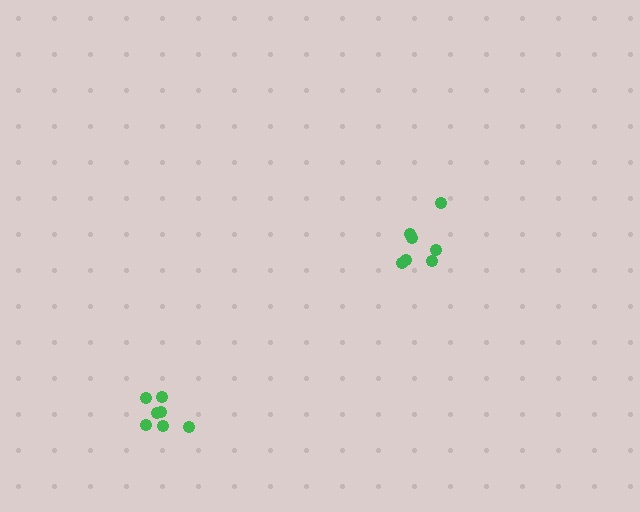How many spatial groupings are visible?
There are 2 spatial groupings.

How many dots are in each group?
Group 1: 7 dots, Group 2: 7 dots (14 total).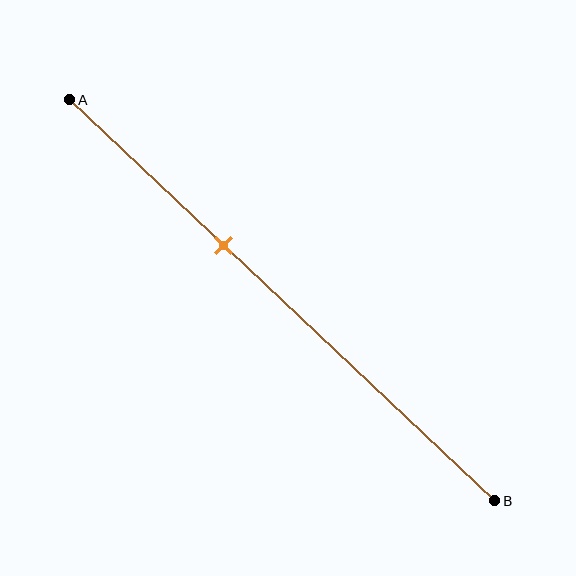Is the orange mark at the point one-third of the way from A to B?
Yes, the mark is approximately at the one-third point.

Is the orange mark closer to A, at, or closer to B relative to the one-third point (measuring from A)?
The orange mark is approximately at the one-third point of segment AB.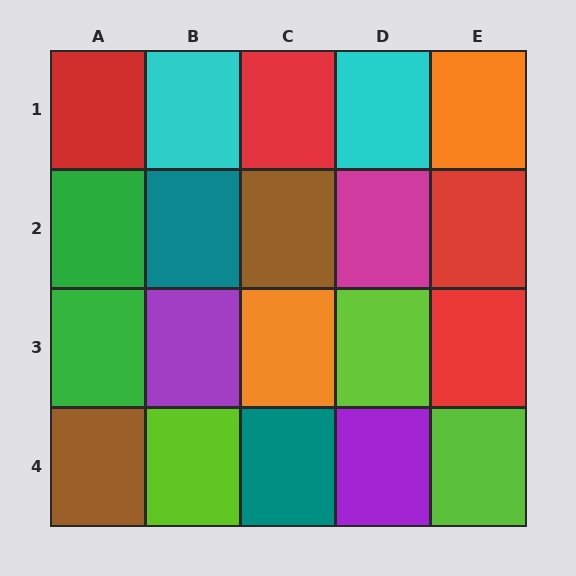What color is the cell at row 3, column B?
Purple.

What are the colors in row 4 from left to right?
Brown, lime, teal, purple, lime.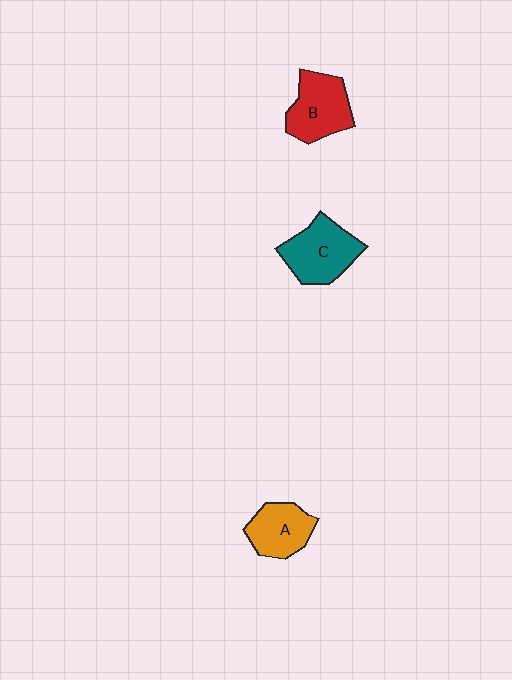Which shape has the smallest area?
Shape A (orange).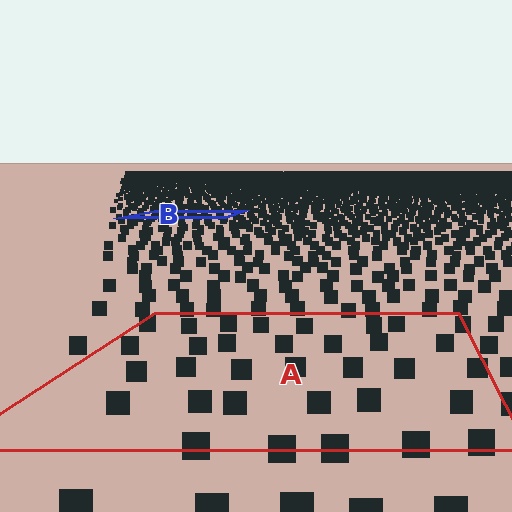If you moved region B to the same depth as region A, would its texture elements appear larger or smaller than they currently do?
They would appear larger. At a closer depth, the same texture elements are projected at a bigger on-screen size.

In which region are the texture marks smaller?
The texture marks are smaller in region B, because it is farther away.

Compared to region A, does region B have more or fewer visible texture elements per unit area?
Region B has more texture elements per unit area — they are packed more densely because it is farther away.